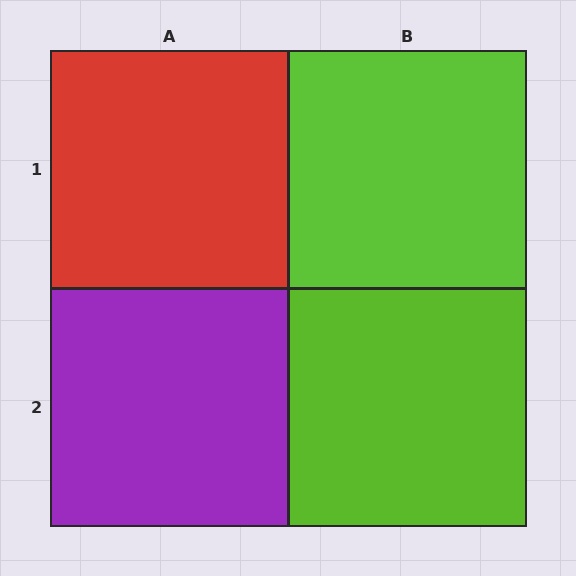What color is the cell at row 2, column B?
Lime.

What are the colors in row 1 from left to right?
Red, lime.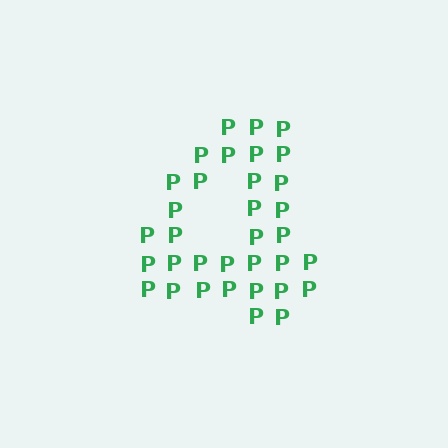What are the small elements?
The small elements are letter P's.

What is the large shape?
The large shape is the digit 4.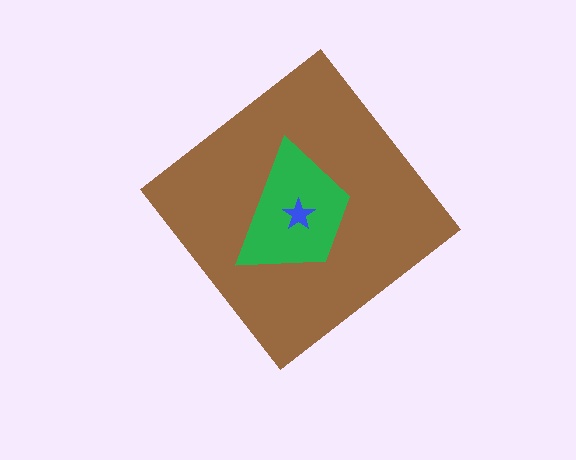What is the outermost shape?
The brown diamond.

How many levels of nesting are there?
3.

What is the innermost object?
The blue star.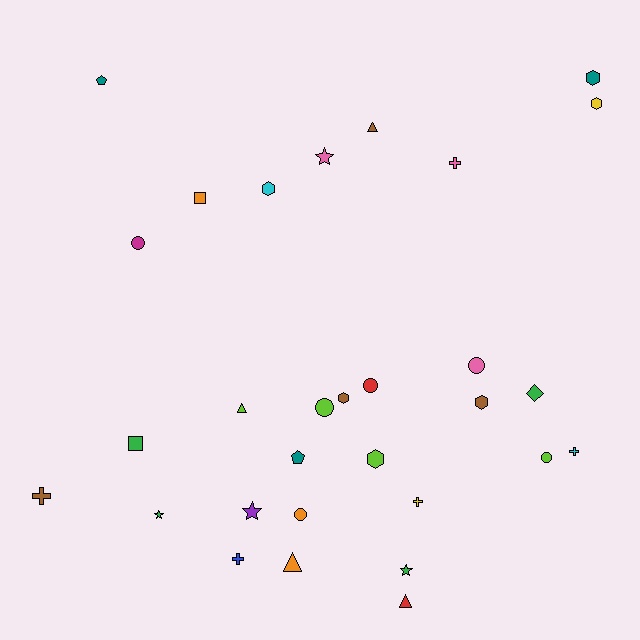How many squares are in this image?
There are 2 squares.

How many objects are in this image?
There are 30 objects.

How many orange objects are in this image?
There are 3 orange objects.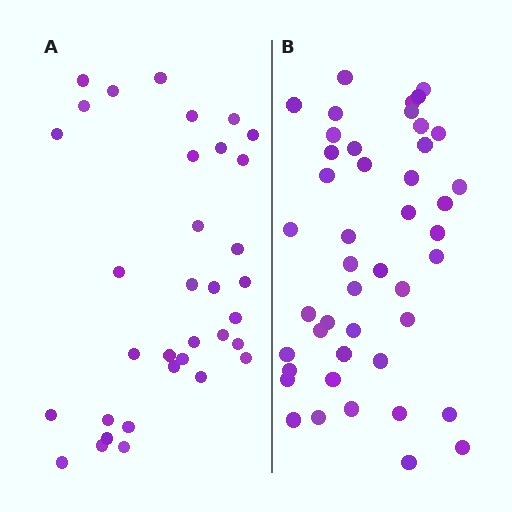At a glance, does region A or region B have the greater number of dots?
Region B (the right region) has more dots.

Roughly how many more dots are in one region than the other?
Region B has roughly 12 or so more dots than region A.